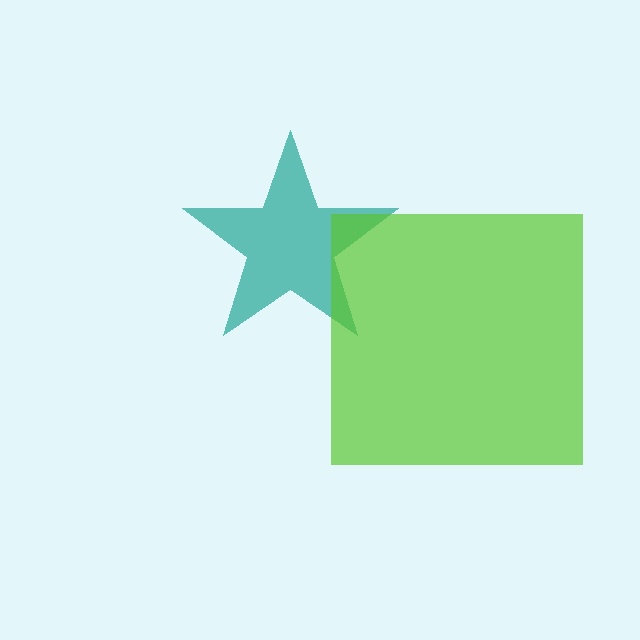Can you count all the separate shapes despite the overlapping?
Yes, there are 2 separate shapes.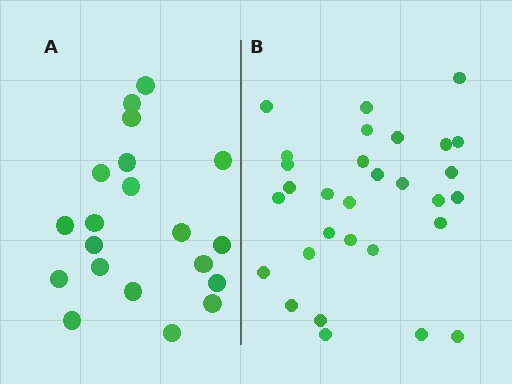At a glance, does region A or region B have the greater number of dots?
Region B (the right region) has more dots.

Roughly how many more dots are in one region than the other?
Region B has roughly 10 or so more dots than region A.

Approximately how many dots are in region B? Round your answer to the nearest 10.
About 30 dots.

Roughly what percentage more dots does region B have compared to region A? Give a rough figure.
About 50% more.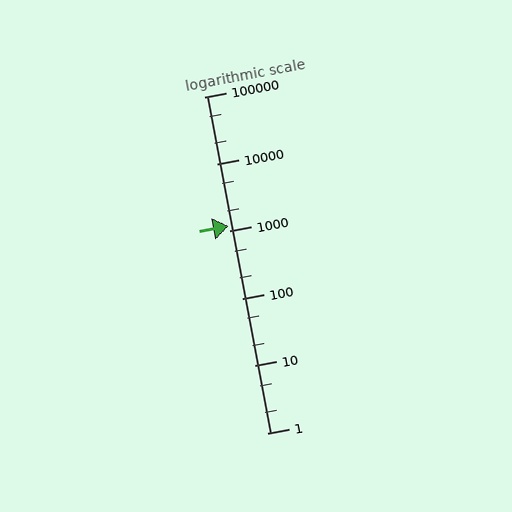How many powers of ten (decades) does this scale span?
The scale spans 5 decades, from 1 to 100000.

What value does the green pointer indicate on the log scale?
The pointer indicates approximately 1200.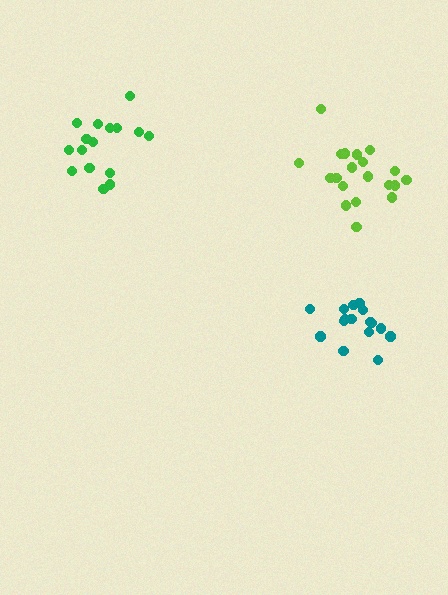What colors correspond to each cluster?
The clusters are colored: teal, lime, green.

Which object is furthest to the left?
The green cluster is leftmost.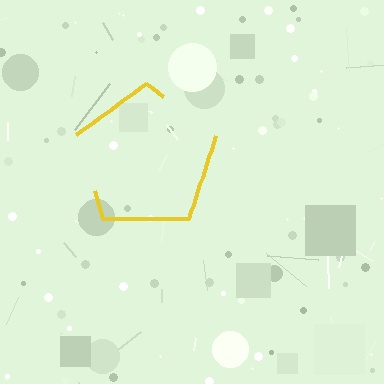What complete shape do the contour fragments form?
The contour fragments form a pentagon.